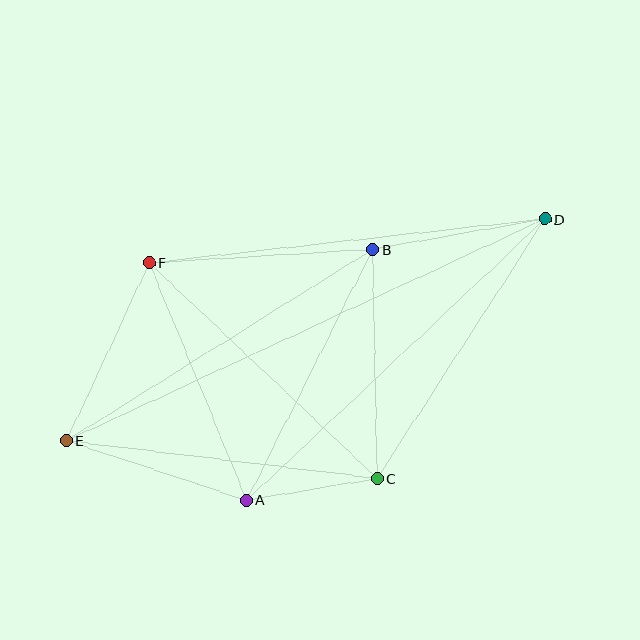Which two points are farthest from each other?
Points D and E are farthest from each other.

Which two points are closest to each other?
Points A and C are closest to each other.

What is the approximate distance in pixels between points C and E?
The distance between C and E is approximately 313 pixels.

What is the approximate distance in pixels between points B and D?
The distance between B and D is approximately 175 pixels.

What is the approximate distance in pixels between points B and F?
The distance between B and F is approximately 224 pixels.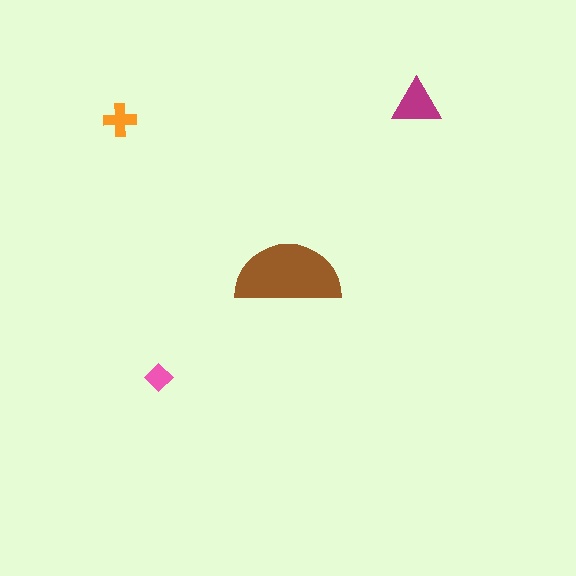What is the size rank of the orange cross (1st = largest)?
3rd.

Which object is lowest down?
The pink diamond is bottommost.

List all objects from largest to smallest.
The brown semicircle, the magenta triangle, the orange cross, the pink diamond.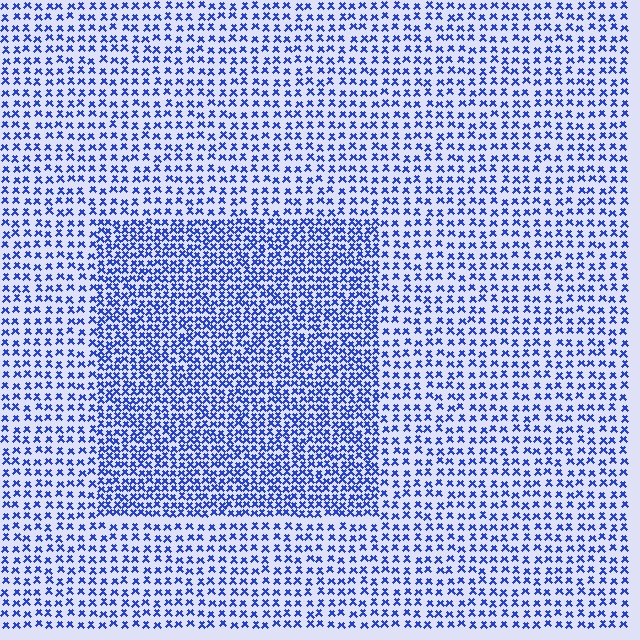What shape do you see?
I see a rectangle.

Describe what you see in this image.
The image contains small blue elements arranged at two different densities. A rectangle-shaped region is visible where the elements are more densely packed than the surrounding area.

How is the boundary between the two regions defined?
The boundary is defined by a change in element density (approximately 1.8x ratio). All elements are the same color, size, and shape.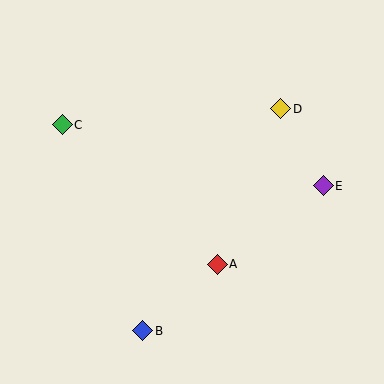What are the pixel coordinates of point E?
Point E is at (323, 186).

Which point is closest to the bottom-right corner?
Point A is closest to the bottom-right corner.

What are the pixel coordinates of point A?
Point A is at (217, 264).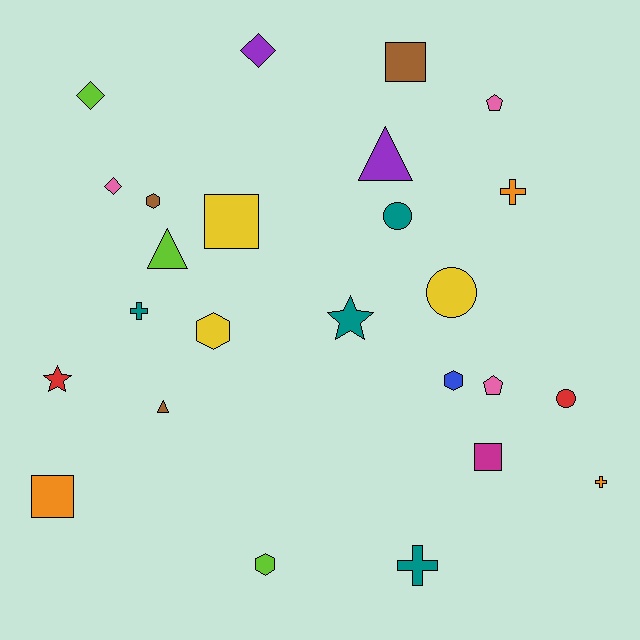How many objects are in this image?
There are 25 objects.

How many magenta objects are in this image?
There is 1 magenta object.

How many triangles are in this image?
There are 3 triangles.